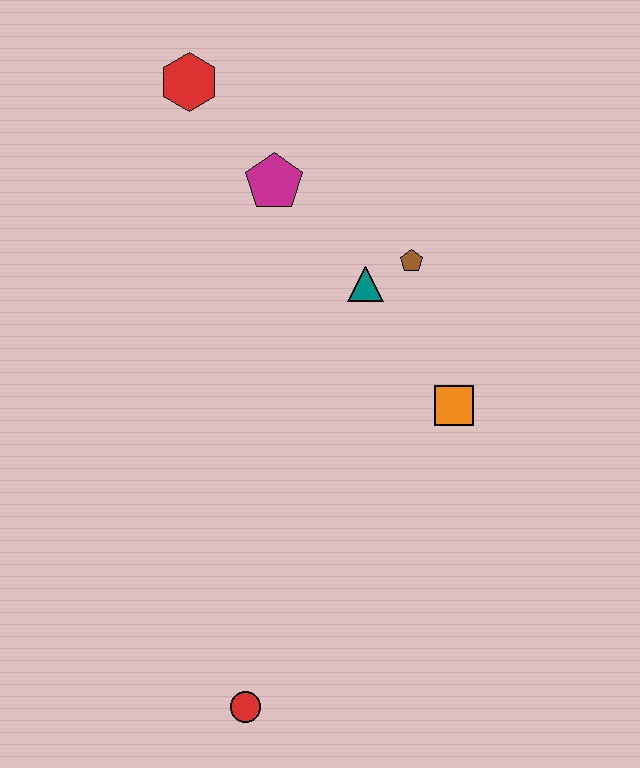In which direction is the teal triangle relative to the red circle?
The teal triangle is above the red circle.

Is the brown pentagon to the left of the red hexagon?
No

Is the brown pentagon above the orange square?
Yes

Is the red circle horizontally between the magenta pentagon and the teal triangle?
No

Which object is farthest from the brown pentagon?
The red circle is farthest from the brown pentagon.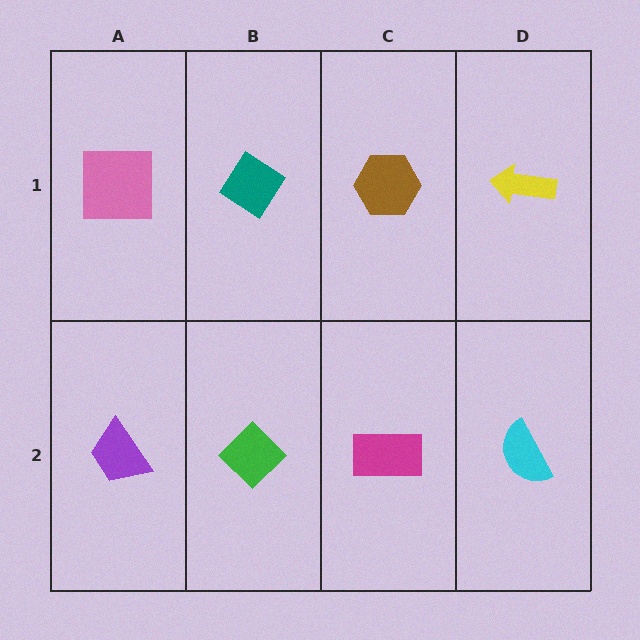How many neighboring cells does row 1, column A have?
2.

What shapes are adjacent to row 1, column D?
A cyan semicircle (row 2, column D), a brown hexagon (row 1, column C).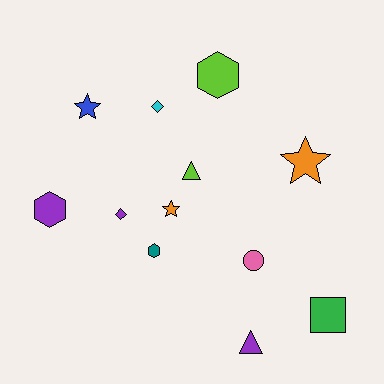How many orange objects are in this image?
There are 2 orange objects.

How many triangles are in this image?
There are 2 triangles.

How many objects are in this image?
There are 12 objects.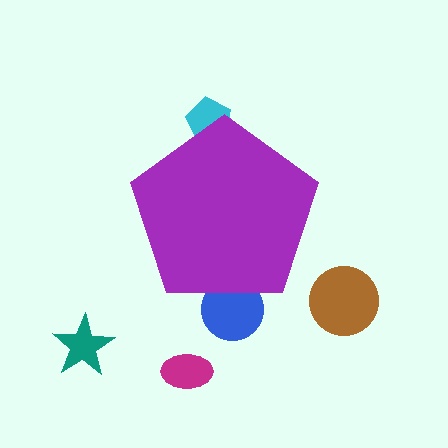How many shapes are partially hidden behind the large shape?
2 shapes are partially hidden.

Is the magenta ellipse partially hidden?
No, the magenta ellipse is fully visible.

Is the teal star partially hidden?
No, the teal star is fully visible.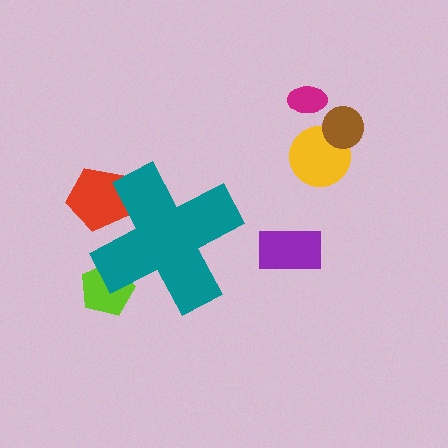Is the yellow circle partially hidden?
No, the yellow circle is fully visible.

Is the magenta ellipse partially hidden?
No, the magenta ellipse is fully visible.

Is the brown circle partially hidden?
No, the brown circle is fully visible.